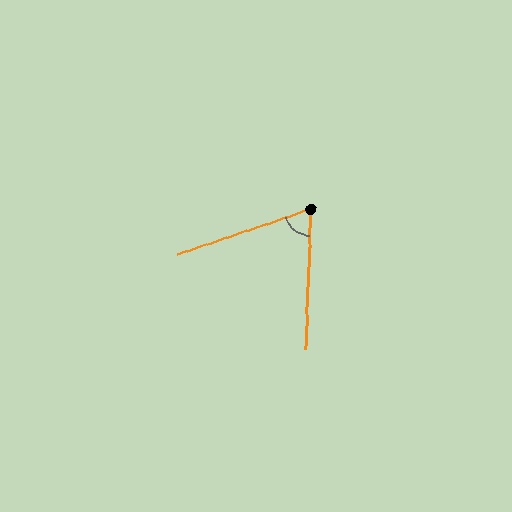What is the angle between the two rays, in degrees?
Approximately 69 degrees.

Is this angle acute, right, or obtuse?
It is acute.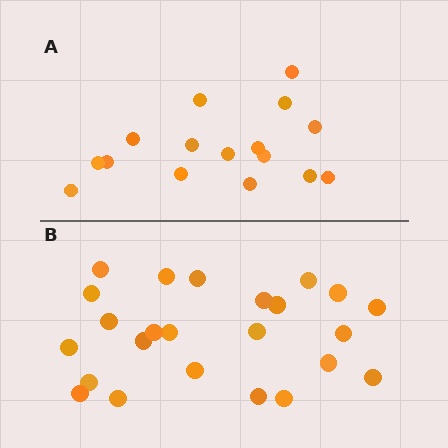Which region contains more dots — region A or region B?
Region B (the bottom region) has more dots.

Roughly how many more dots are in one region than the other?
Region B has roughly 8 or so more dots than region A.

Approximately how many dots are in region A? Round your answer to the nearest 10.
About 20 dots. (The exact count is 16, which rounds to 20.)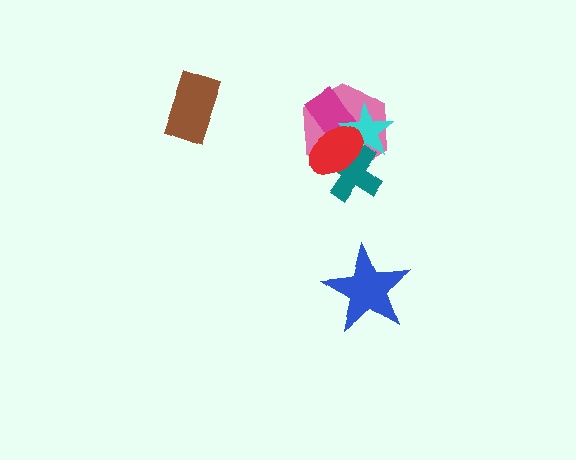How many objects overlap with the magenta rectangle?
3 objects overlap with the magenta rectangle.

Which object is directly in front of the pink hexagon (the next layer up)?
The magenta rectangle is directly in front of the pink hexagon.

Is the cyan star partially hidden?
Yes, it is partially covered by another shape.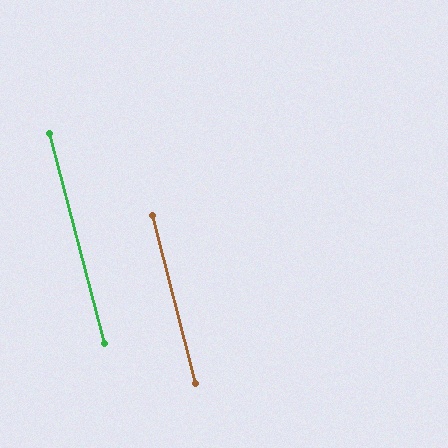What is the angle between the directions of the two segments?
Approximately 0 degrees.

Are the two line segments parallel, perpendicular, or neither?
Parallel — their directions differ by only 0.3°.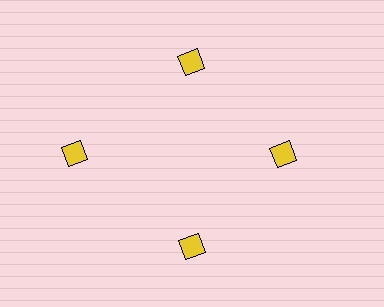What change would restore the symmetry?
The symmetry would be restored by moving it inward, back onto the ring so that all 4 diamonds sit at equal angles and equal distance from the center.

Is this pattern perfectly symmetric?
No. The 4 yellow diamonds are arranged in a ring, but one element near the 9 o'clock position is pushed outward from the center, breaking the 4-fold rotational symmetry.